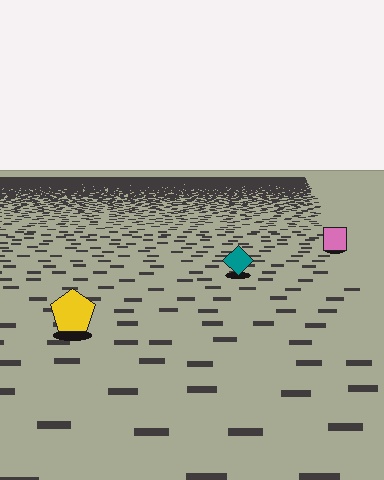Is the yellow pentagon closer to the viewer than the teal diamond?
Yes. The yellow pentagon is closer — you can tell from the texture gradient: the ground texture is coarser near it.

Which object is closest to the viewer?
The yellow pentagon is closest. The texture marks near it are larger and more spread out.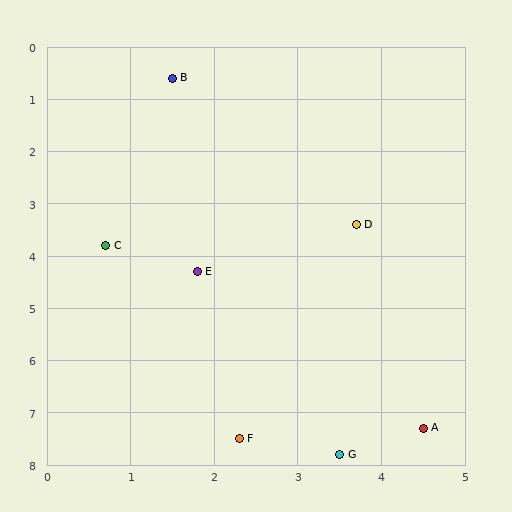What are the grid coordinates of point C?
Point C is at approximately (0.7, 3.8).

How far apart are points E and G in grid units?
Points E and G are about 3.9 grid units apart.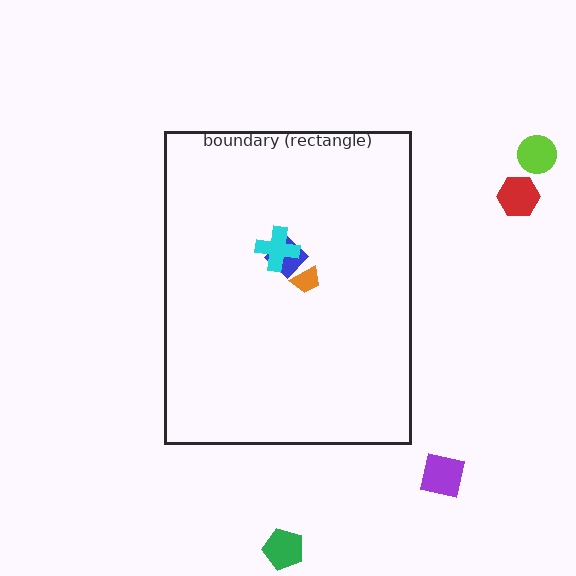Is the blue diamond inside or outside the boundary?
Inside.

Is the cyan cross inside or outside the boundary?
Inside.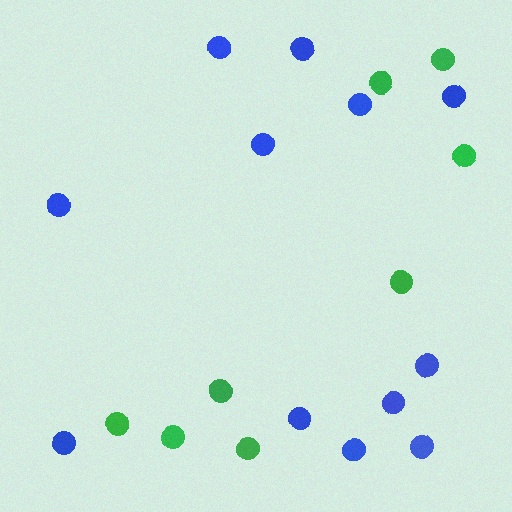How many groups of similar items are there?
There are 2 groups: one group of blue circles (12) and one group of green circles (8).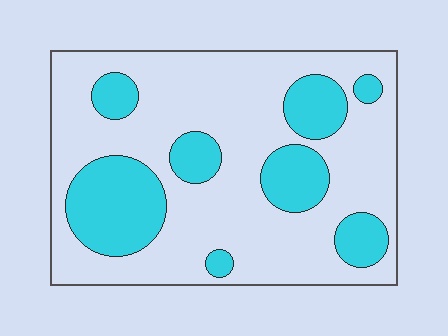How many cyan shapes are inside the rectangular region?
8.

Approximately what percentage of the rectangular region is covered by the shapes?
Approximately 30%.